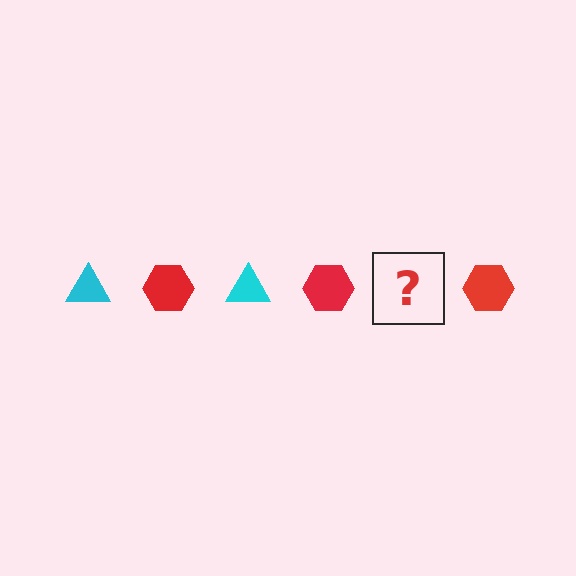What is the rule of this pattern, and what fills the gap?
The rule is that the pattern alternates between cyan triangle and red hexagon. The gap should be filled with a cyan triangle.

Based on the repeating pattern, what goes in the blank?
The blank should be a cyan triangle.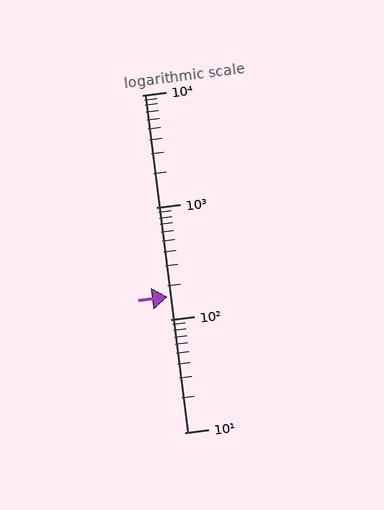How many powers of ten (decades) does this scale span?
The scale spans 3 decades, from 10 to 10000.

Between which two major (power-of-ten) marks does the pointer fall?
The pointer is between 100 and 1000.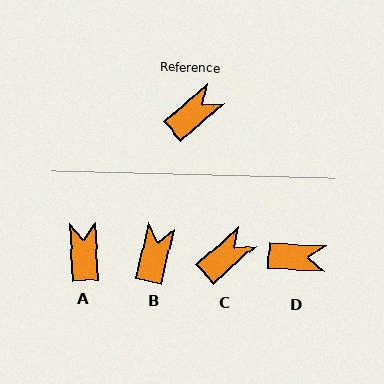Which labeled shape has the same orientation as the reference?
C.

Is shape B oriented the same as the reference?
No, it is off by about 35 degrees.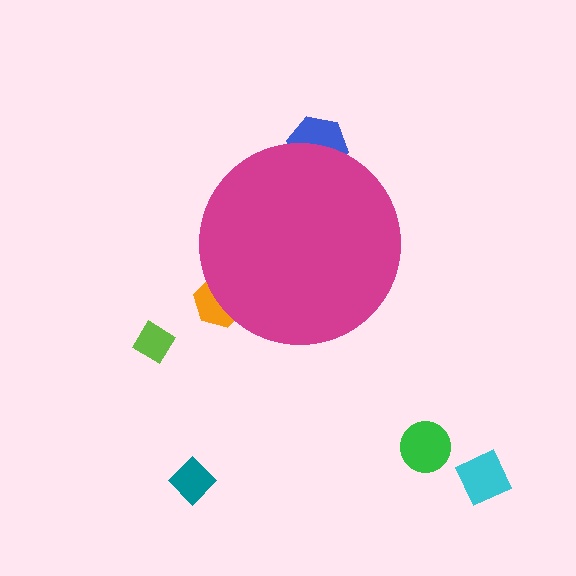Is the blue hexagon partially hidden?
Yes, the blue hexagon is partially hidden behind the magenta circle.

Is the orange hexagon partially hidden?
Yes, the orange hexagon is partially hidden behind the magenta circle.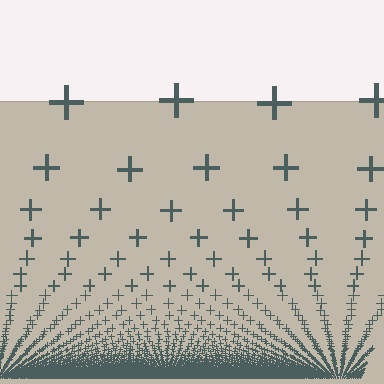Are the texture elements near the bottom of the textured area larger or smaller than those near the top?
Smaller. The gradient is inverted — elements near the bottom are smaller and denser.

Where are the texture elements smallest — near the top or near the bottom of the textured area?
Near the bottom.